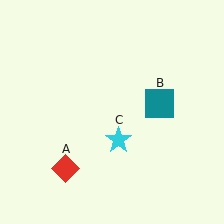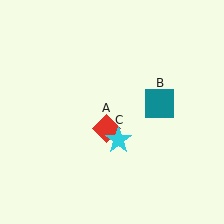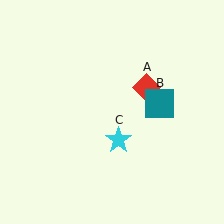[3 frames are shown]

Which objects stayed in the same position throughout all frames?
Teal square (object B) and cyan star (object C) remained stationary.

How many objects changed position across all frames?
1 object changed position: red diamond (object A).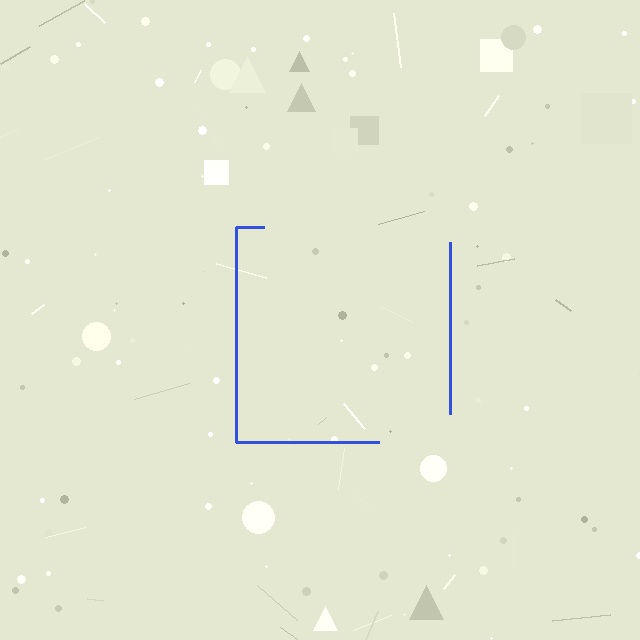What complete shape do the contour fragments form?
The contour fragments form a square.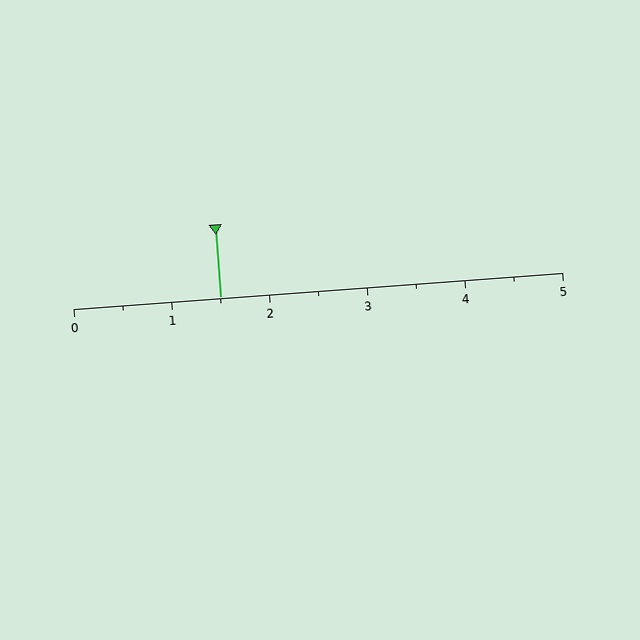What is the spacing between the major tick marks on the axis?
The major ticks are spaced 1 apart.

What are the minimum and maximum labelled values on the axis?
The axis runs from 0 to 5.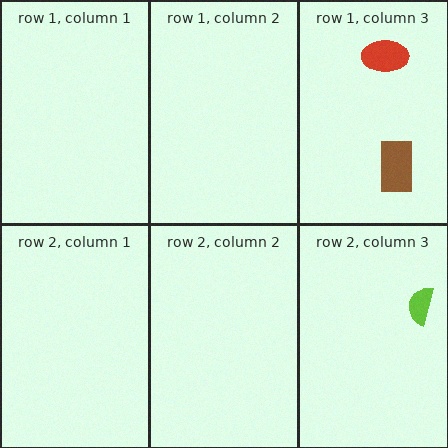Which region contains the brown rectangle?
The row 1, column 3 region.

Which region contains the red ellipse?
The row 1, column 3 region.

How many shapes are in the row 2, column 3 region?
1.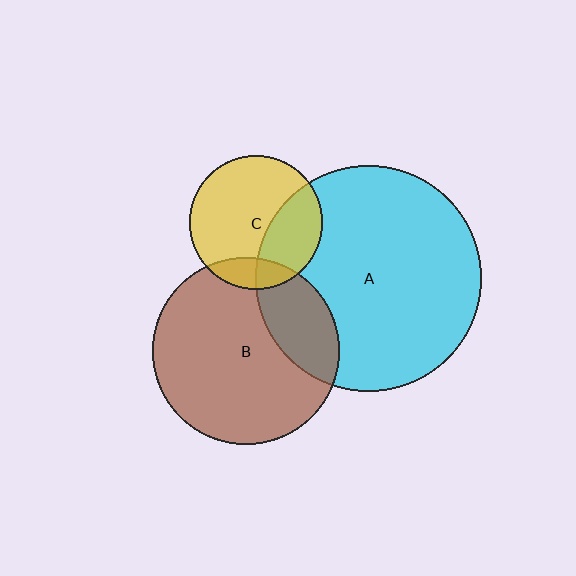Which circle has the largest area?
Circle A (cyan).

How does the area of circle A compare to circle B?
Approximately 1.5 times.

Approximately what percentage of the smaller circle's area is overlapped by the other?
Approximately 25%.